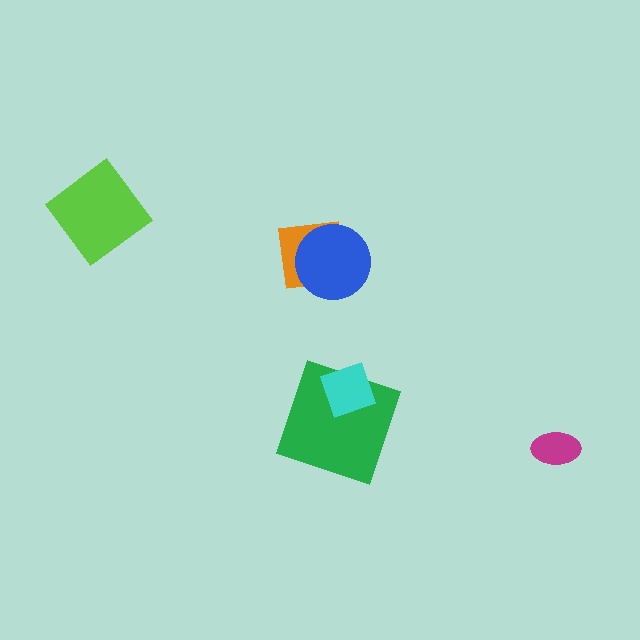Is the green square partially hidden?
Yes, it is partially covered by another shape.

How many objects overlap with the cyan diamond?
1 object overlaps with the cyan diamond.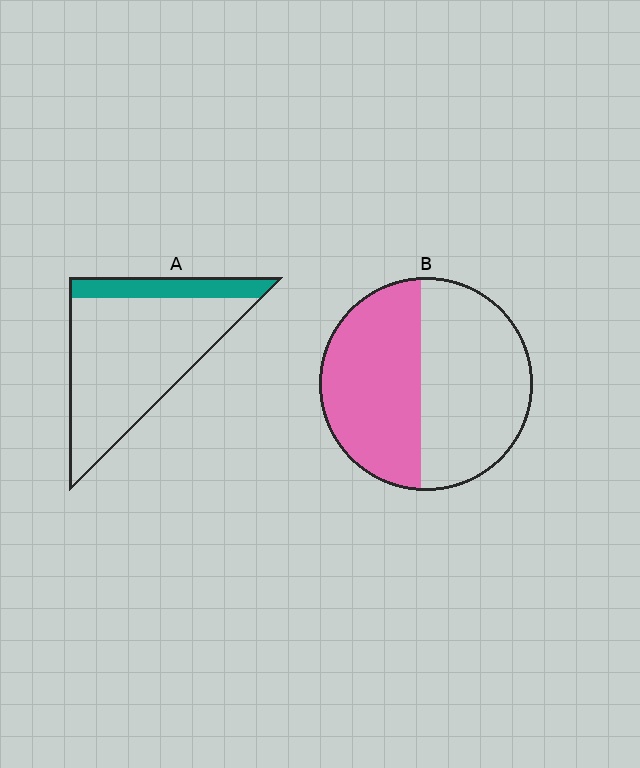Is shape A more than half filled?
No.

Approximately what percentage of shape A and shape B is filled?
A is approximately 20% and B is approximately 45%.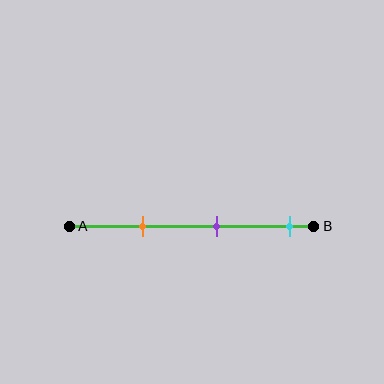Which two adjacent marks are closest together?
The orange and purple marks are the closest adjacent pair.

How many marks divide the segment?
There are 3 marks dividing the segment.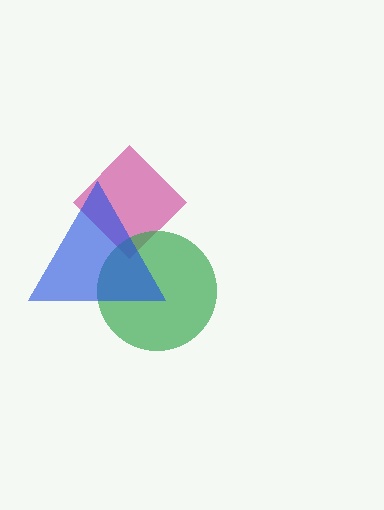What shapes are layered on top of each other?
The layered shapes are: a magenta diamond, a green circle, a blue triangle.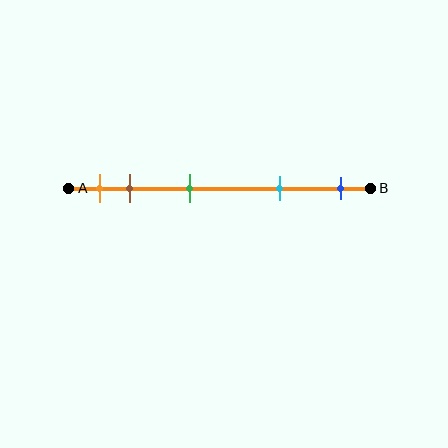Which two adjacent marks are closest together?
The orange and brown marks are the closest adjacent pair.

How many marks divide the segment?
There are 5 marks dividing the segment.